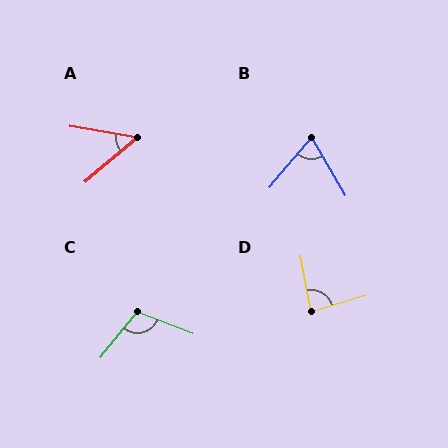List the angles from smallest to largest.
A (50°), B (71°), D (83°), C (108°).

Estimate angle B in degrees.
Approximately 71 degrees.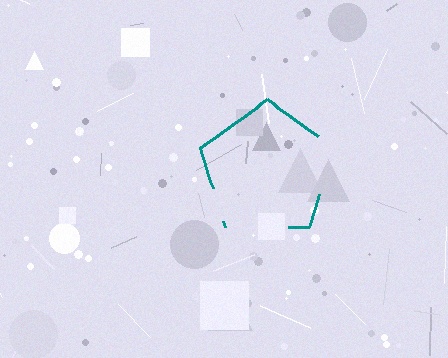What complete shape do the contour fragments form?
The contour fragments form a pentagon.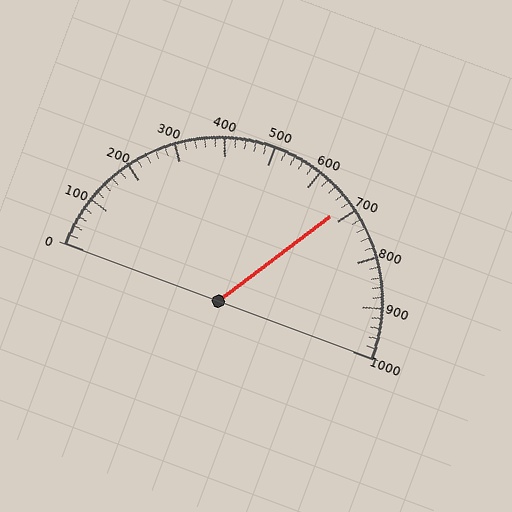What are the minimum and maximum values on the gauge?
The gauge ranges from 0 to 1000.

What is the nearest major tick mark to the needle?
The nearest major tick mark is 700.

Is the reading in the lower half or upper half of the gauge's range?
The reading is in the upper half of the range (0 to 1000).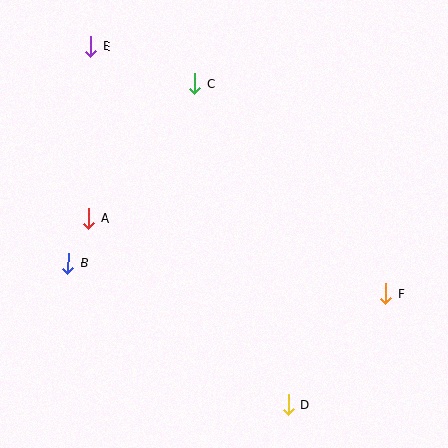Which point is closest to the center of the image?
Point A at (89, 218) is closest to the center.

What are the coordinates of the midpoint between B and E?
The midpoint between B and E is at (79, 155).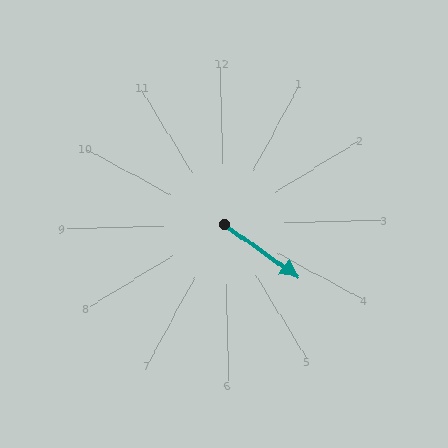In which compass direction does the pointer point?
Southeast.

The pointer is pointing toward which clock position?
Roughly 4 o'clock.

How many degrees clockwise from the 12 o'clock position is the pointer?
Approximately 127 degrees.